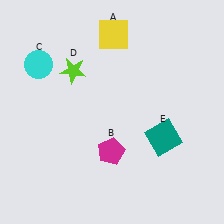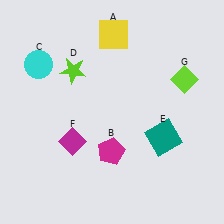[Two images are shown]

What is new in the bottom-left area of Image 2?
A magenta diamond (F) was added in the bottom-left area of Image 2.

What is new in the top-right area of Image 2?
A lime diamond (G) was added in the top-right area of Image 2.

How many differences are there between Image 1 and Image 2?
There are 2 differences between the two images.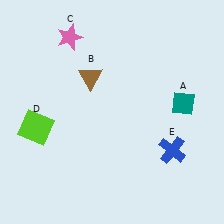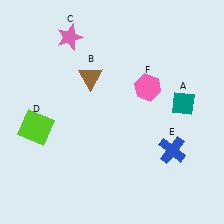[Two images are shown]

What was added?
A pink hexagon (F) was added in Image 2.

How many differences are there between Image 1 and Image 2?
There is 1 difference between the two images.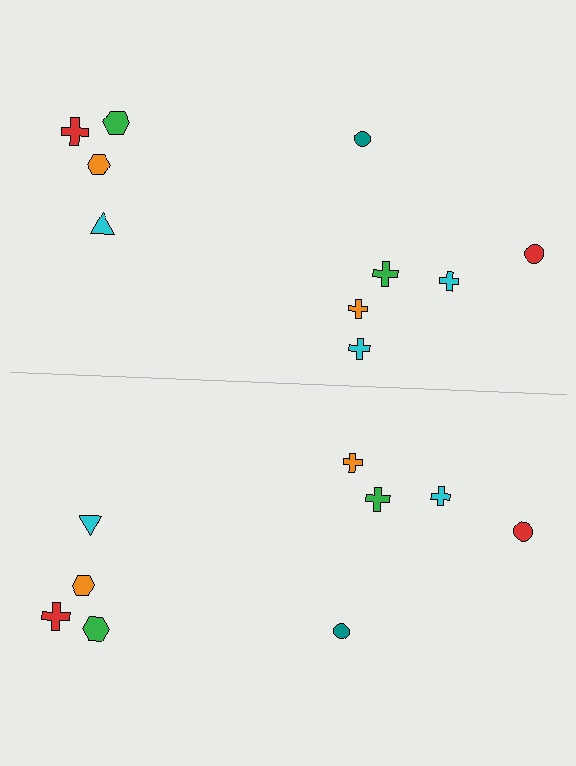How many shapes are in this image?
There are 19 shapes in this image.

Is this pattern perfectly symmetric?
No, the pattern is not perfectly symmetric. A cyan cross is missing from the bottom side.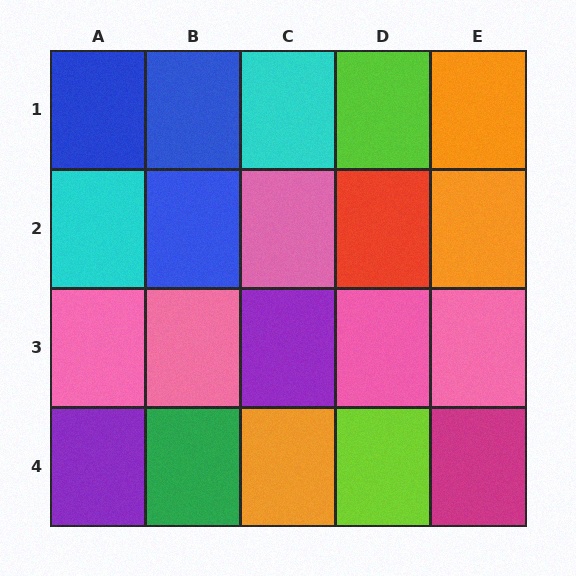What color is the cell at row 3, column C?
Purple.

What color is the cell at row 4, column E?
Magenta.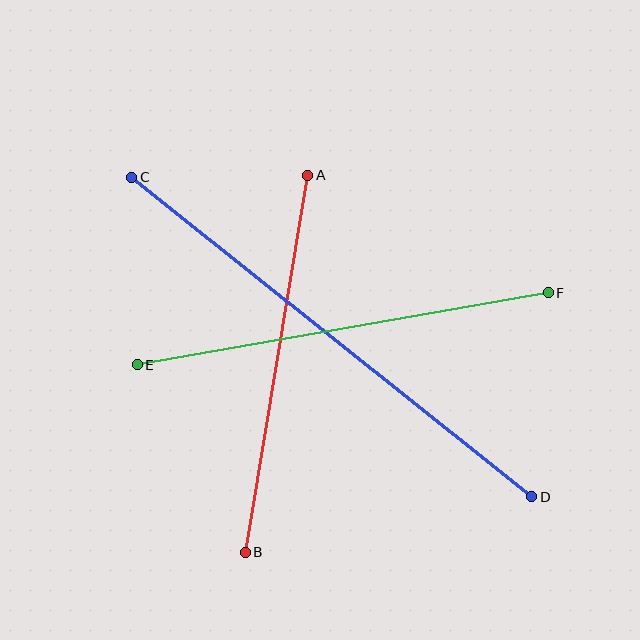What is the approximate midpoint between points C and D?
The midpoint is at approximately (332, 337) pixels.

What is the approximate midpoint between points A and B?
The midpoint is at approximately (277, 364) pixels.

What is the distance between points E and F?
The distance is approximately 417 pixels.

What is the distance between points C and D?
The distance is approximately 512 pixels.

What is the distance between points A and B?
The distance is approximately 382 pixels.